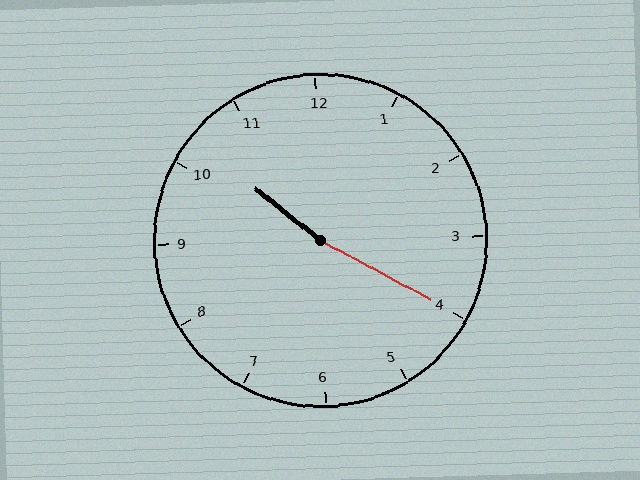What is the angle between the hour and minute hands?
Approximately 170 degrees.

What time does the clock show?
10:20.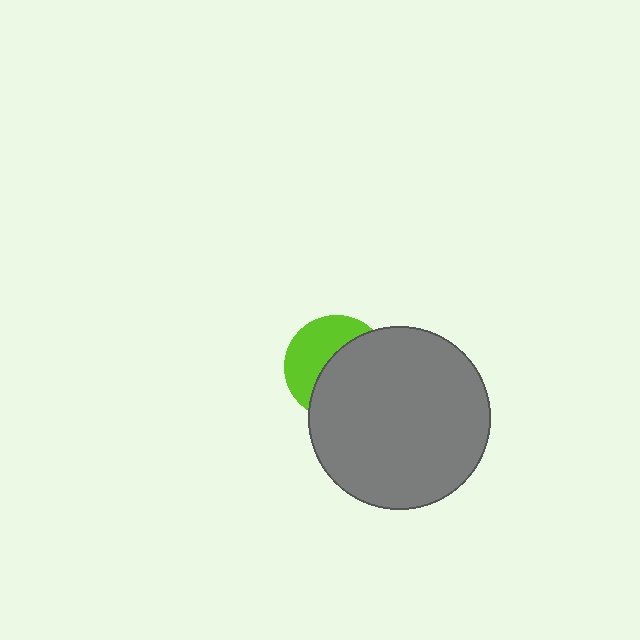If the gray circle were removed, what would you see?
You would see the complete lime circle.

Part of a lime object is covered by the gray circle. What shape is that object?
It is a circle.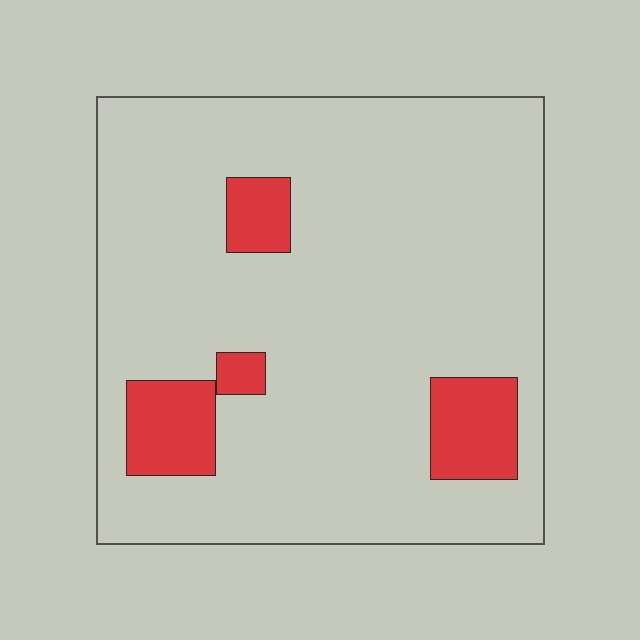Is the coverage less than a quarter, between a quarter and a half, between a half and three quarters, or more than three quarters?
Less than a quarter.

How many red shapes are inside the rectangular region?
4.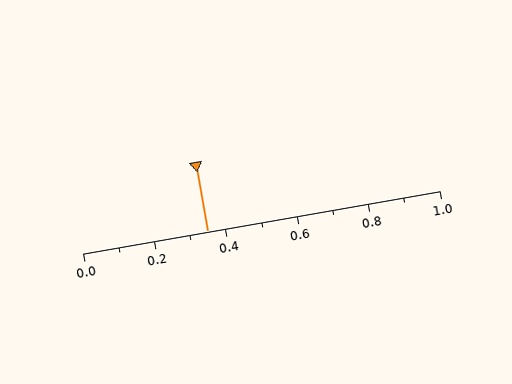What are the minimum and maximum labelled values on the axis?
The axis runs from 0.0 to 1.0.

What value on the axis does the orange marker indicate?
The marker indicates approximately 0.35.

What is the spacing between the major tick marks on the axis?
The major ticks are spaced 0.2 apart.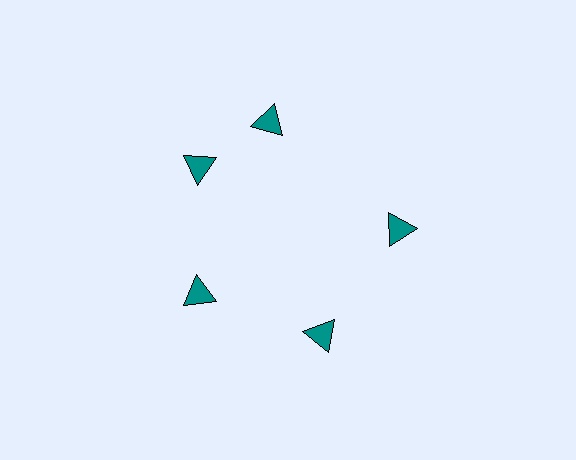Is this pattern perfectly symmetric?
No. The 5 teal triangles are arranged in a ring, but one element near the 1 o'clock position is rotated out of alignment along the ring, breaking the 5-fold rotational symmetry.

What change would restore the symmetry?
The symmetry would be restored by rotating it back into even spacing with its neighbors so that all 5 triangles sit at equal angles and equal distance from the center.